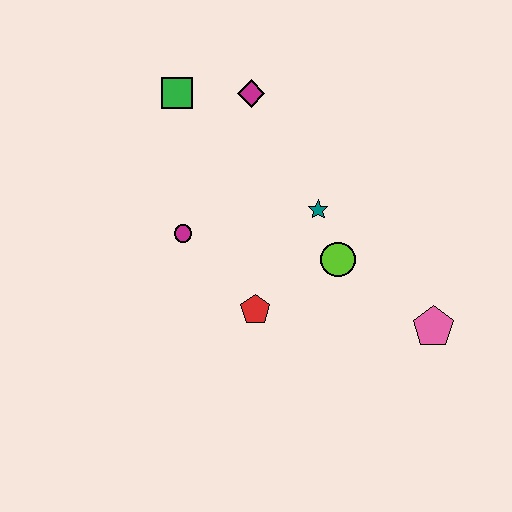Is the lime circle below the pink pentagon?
No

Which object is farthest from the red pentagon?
The green square is farthest from the red pentagon.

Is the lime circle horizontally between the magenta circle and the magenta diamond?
No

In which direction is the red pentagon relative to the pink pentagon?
The red pentagon is to the left of the pink pentagon.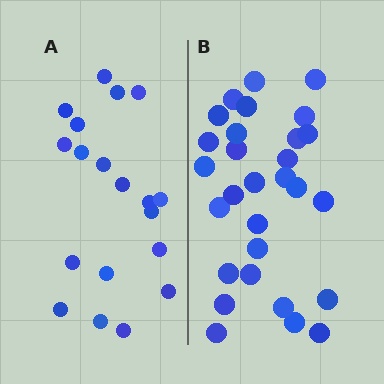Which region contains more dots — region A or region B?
Region B (the right region) has more dots.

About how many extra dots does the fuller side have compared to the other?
Region B has roughly 10 or so more dots than region A.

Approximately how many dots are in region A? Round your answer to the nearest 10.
About 20 dots. (The exact count is 19, which rounds to 20.)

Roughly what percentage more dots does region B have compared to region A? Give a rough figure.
About 55% more.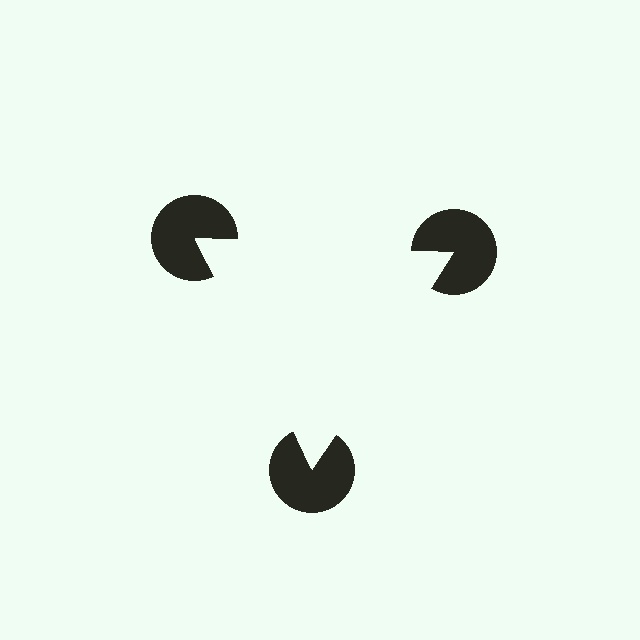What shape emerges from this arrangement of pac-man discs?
An illusory triangle — its edges are inferred from the aligned wedge cuts in the pac-man discs, not physically drawn.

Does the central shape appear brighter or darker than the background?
It typically appears slightly brighter than the background, even though no actual brightness change is drawn.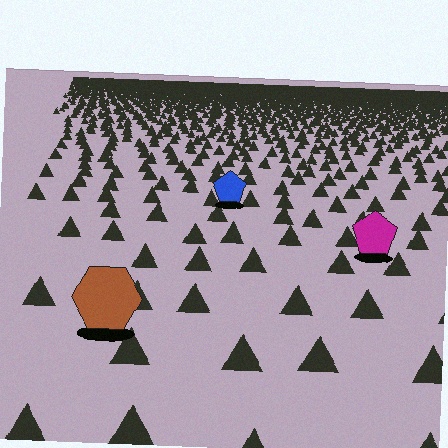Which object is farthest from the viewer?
The blue pentagon is farthest from the viewer. It appears smaller and the ground texture around it is denser.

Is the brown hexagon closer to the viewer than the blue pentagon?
Yes. The brown hexagon is closer — you can tell from the texture gradient: the ground texture is coarser near it.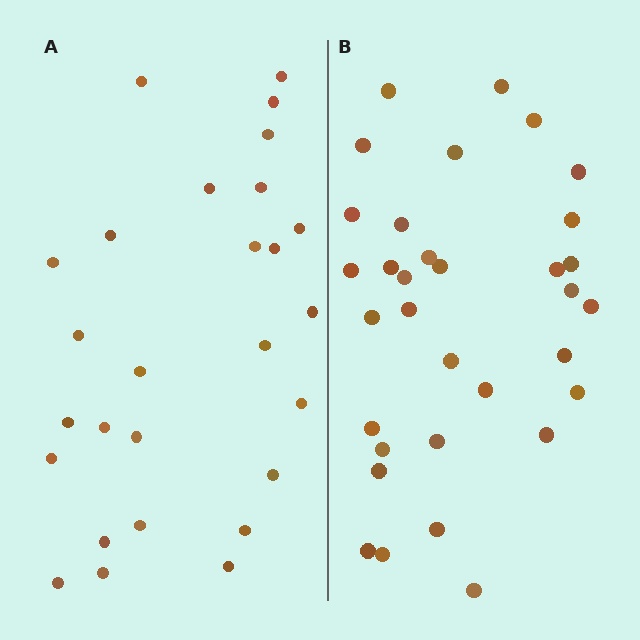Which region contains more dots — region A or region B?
Region B (the right region) has more dots.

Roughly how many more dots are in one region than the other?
Region B has about 6 more dots than region A.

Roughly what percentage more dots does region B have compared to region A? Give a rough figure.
About 20% more.